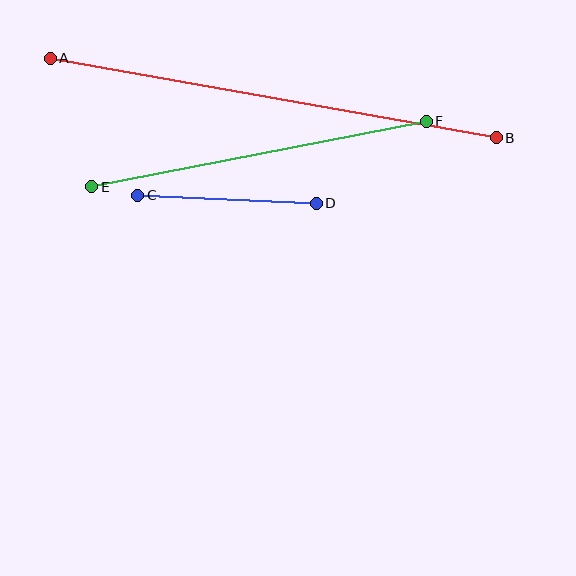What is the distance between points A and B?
The distance is approximately 453 pixels.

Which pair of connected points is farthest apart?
Points A and B are farthest apart.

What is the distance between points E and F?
The distance is approximately 341 pixels.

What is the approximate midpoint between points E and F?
The midpoint is at approximately (259, 154) pixels.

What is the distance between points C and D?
The distance is approximately 179 pixels.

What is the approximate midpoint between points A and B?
The midpoint is at approximately (273, 98) pixels.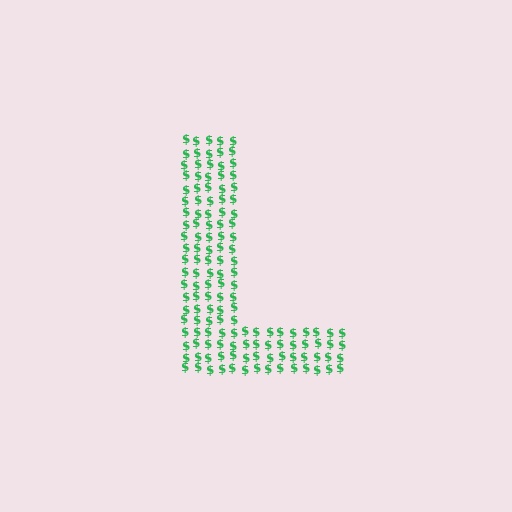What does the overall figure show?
The overall figure shows the letter L.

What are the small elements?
The small elements are dollar signs.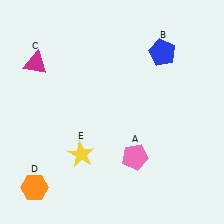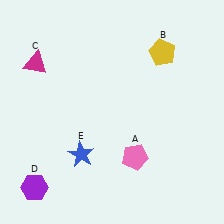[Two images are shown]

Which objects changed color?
B changed from blue to yellow. D changed from orange to purple. E changed from yellow to blue.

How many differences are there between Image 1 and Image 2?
There are 3 differences between the two images.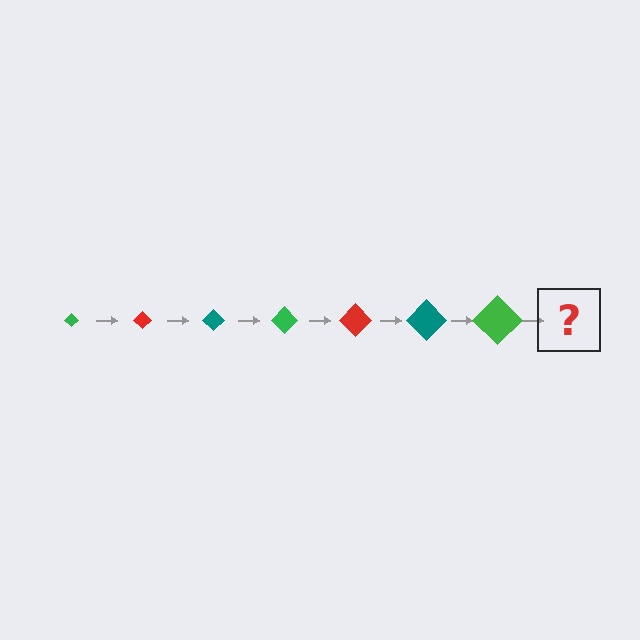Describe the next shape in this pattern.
It should be a red diamond, larger than the previous one.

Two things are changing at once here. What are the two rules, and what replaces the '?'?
The two rules are that the diamond grows larger each step and the color cycles through green, red, and teal. The '?' should be a red diamond, larger than the previous one.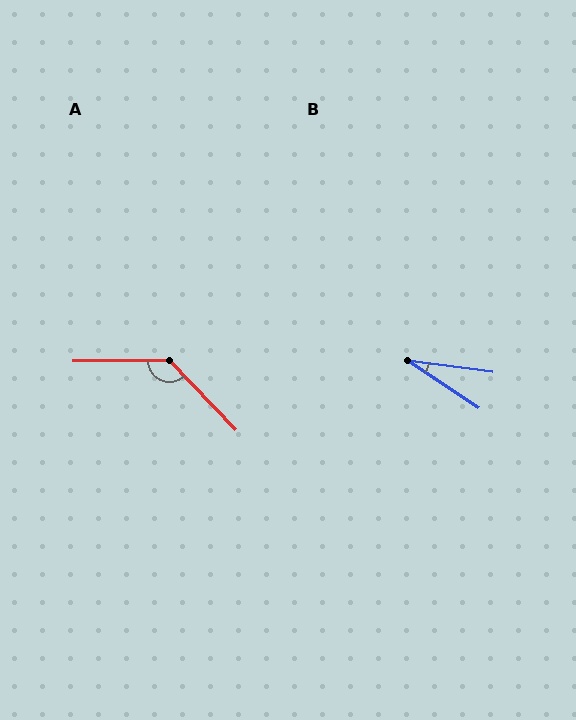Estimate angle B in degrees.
Approximately 26 degrees.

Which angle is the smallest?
B, at approximately 26 degrees.